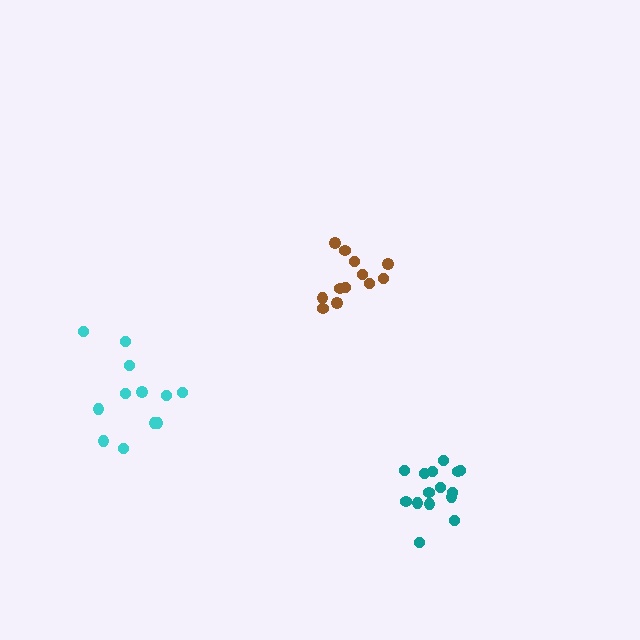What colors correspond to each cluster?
The clusters are colored: teal, brown, cyan.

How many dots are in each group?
Group 1: 15 dots, Group 2: 12 dots, Group 3: 12 dots (39 total).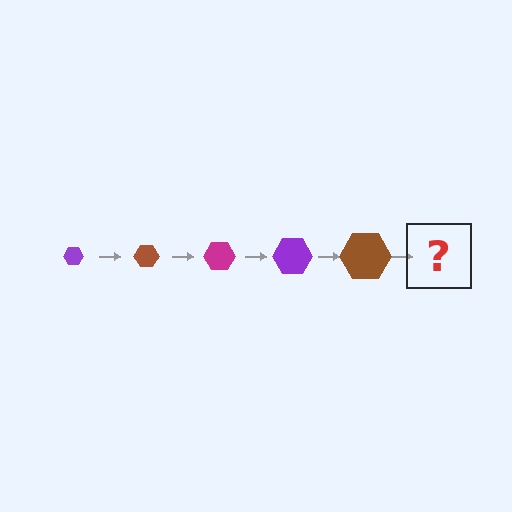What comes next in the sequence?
The next element should be a magenta hexagon, larger than the previous one.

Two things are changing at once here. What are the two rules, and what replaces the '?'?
The two rules are that the hexagon grows larger each step and the color cycles through purple, brown, and magenta. The '?' should be a magenta hexagon, larger than the previous one.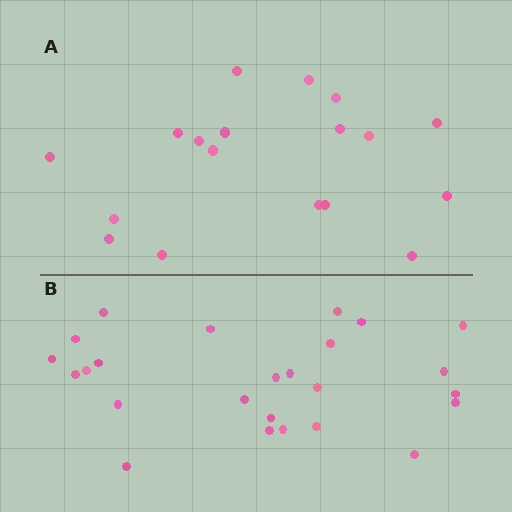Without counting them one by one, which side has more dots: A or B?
Region B (the bottom region) has more dots.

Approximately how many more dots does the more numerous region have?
Region B has roughly 8 or so more dots than region A.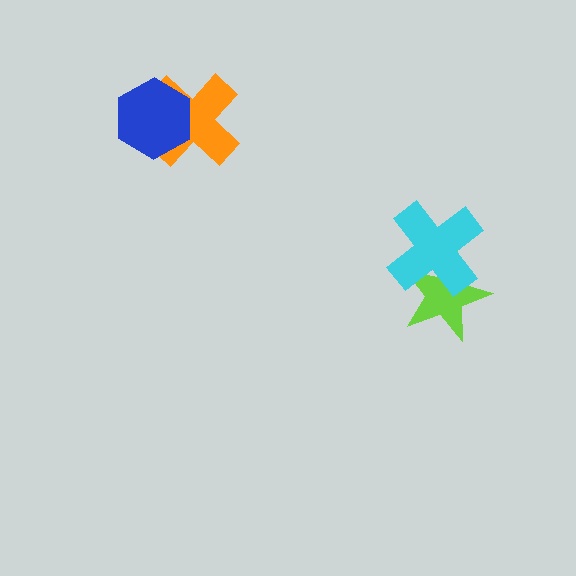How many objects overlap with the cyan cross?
1 object overlaps with the cyan cross.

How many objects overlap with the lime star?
1 object overlaps with the lime star.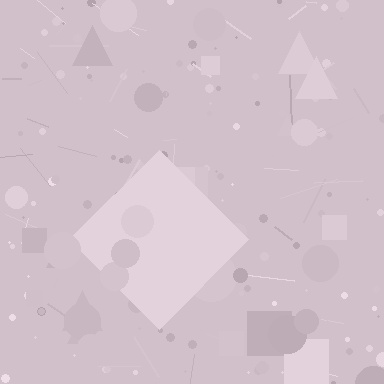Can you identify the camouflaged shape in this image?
The camouflaged shape is a diamond.